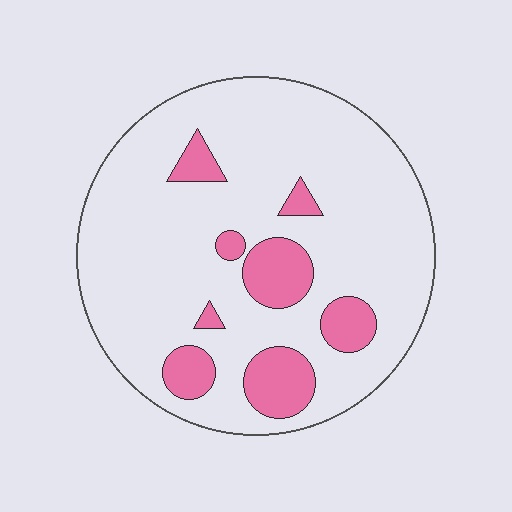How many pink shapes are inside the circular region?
8.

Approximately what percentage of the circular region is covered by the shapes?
Approximately 15%.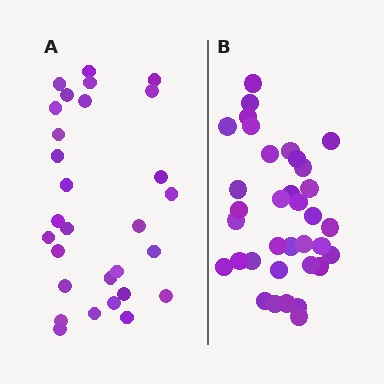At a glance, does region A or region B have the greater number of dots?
Region B (the right region) has more dots.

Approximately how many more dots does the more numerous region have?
Region B has about 6 more dots than region A.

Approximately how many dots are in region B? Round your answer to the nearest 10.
About 40 dots. (The exact count is 35, which rounds to 40.)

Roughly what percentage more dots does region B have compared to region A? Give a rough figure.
About 20% more.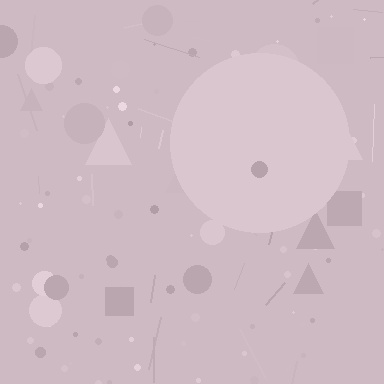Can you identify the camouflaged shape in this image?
The camouflaged shape is a circle.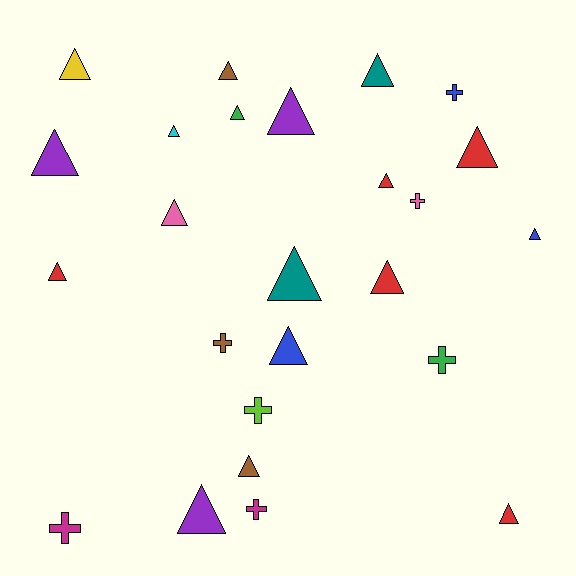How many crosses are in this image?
There are 7 crosses.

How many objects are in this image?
There are 25 objects.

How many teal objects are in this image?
There are 2 teal objects.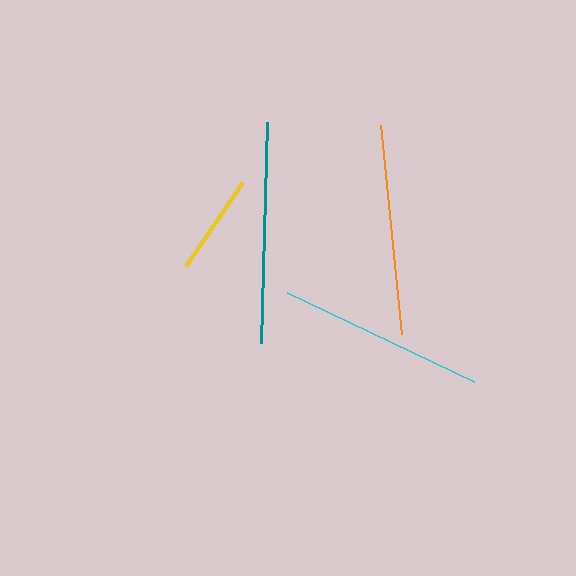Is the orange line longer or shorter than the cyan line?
The orange line is longer than the cyan line.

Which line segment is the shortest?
The yellow line is the shortest at approximately 102 pixels.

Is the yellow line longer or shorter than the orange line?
The orange line is longer than the yellow line.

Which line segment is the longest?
The teal line is the longest at approximately 221 pixels.